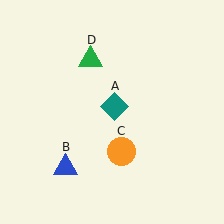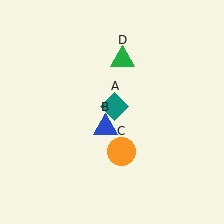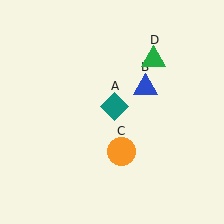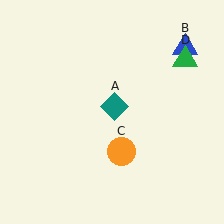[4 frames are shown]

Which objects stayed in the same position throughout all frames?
Teal diamond (object A) and orange circle (object C) remained stationary.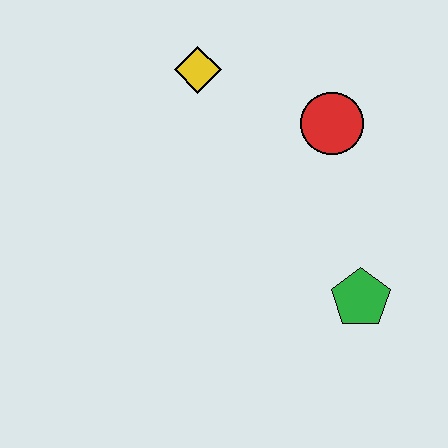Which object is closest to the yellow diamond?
The red circle is closest to the yellow diamond.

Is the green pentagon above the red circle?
No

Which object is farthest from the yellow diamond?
The green pentagon is farthest from the yellow diamond.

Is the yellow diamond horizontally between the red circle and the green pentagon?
No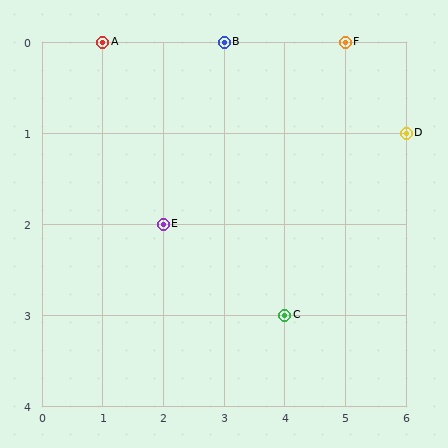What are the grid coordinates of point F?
Point F is at grid coordinates (5, 0).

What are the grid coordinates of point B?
Point B is at grid coordinates (3, 0).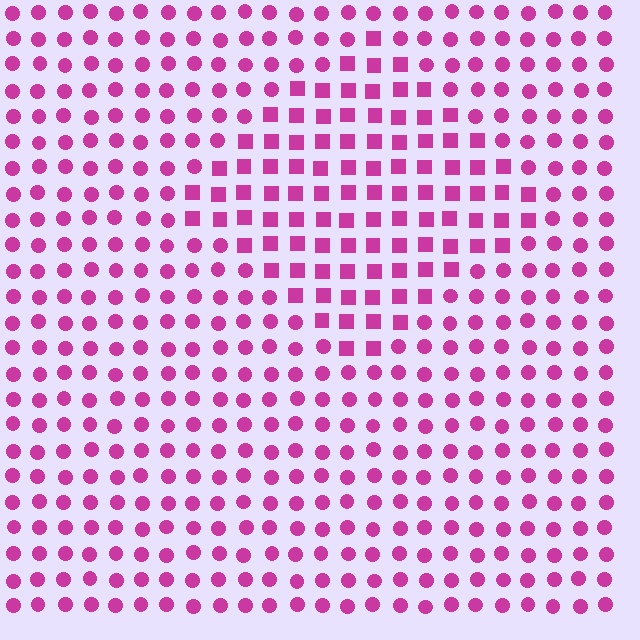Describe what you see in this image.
The image is filled with small magenta elements arranged in a uniform grid. A diamond-shaped region contains squares, while the surrounding area contains circles. The boundary is defined purely by the change in element shape.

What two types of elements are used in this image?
The image uses squares inside the diamond region and circles outside it.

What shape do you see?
I see a diamond.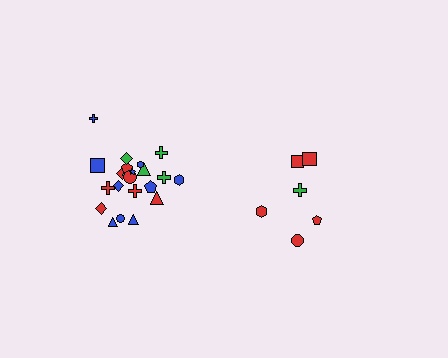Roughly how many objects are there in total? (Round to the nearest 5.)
Roughly 30 objects in total.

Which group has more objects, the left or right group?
The left group.